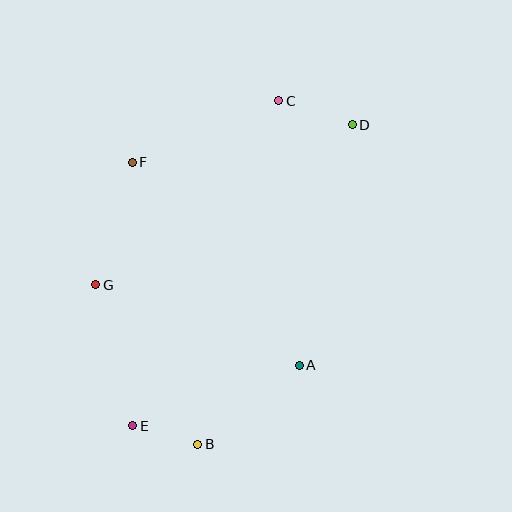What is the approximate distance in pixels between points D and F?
The distance between D and F is approximately 223 pixels.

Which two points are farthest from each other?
Points D and E are farthest from each other.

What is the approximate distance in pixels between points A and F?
The distance between A and F is approximately 263 pixels.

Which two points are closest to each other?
Points B and E are closest to each other.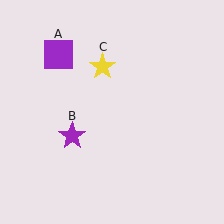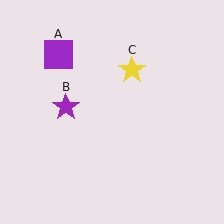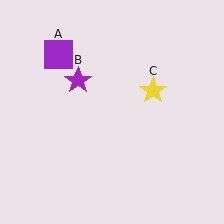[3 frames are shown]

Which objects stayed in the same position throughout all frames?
Purple square (object A) remained stationary.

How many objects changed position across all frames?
2 objects changed position: purple star (object B), yellow star (object C).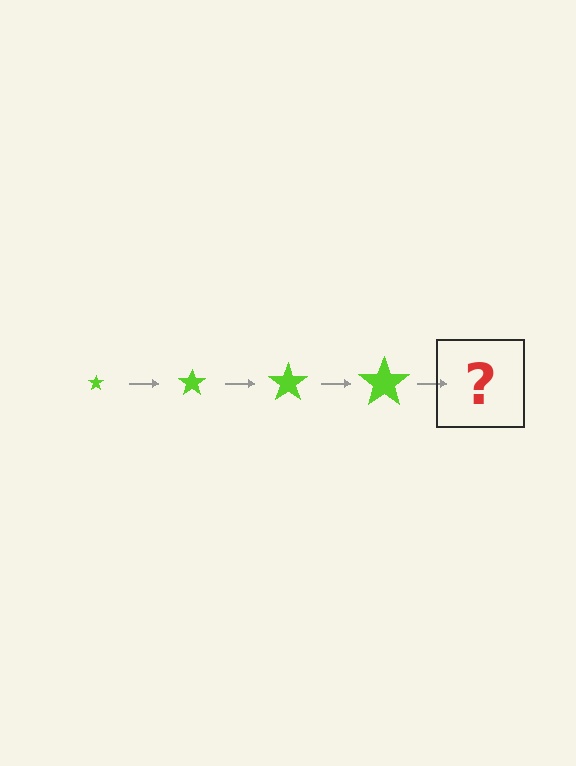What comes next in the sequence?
The next element should be a lime star, larger than the previous one.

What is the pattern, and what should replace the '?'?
The pattern is that the star gets progressively larger each step. The '?' should be a lime star, larger than the previous one.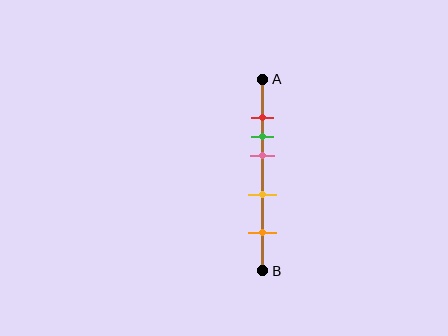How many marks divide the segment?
There are 5 marks dividing the segment.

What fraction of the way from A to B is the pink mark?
The pink mark is approximately 40% (0.4) of the way from A to B.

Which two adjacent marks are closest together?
The red and green marks are the closest adjacent pair.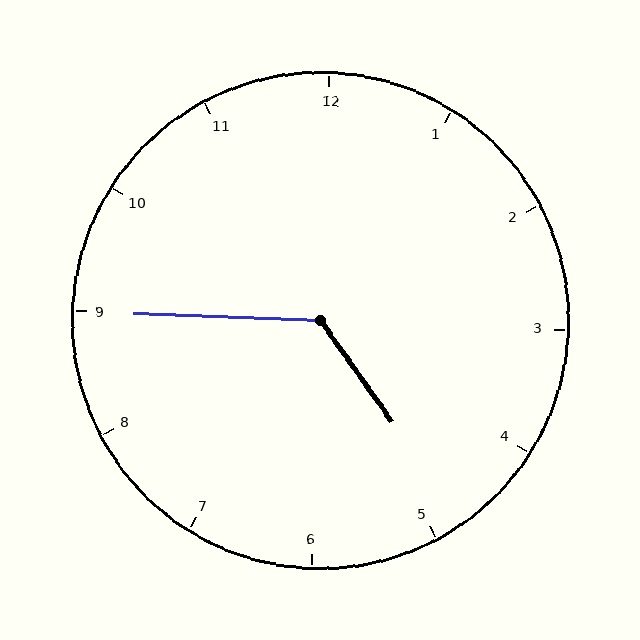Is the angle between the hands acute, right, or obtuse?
It is obtuse.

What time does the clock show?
4:45.